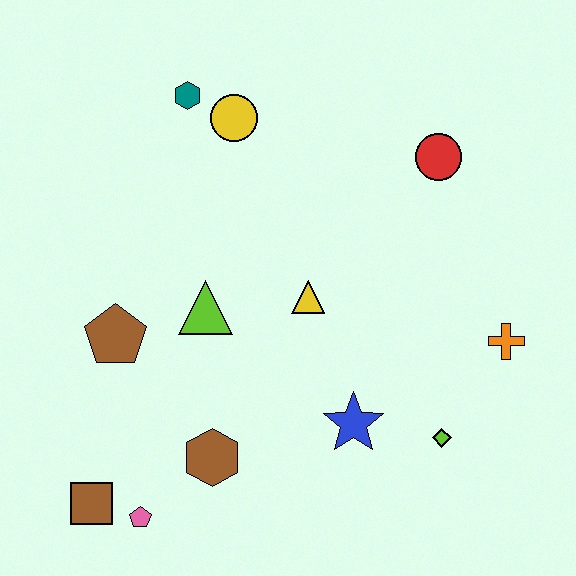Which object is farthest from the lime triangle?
The orange cross is farthest from the lime triangle.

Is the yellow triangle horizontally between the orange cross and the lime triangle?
Yes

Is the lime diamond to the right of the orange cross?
No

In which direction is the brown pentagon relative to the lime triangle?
The brown pentagon is to the left of the lime triangle.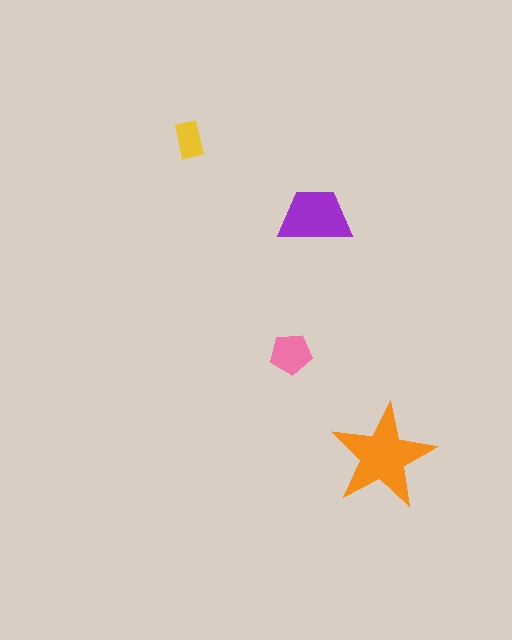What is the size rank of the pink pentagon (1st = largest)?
3rd.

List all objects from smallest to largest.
The yellow rectangle, the pink pentagon, the purple trapezoid, the orange star.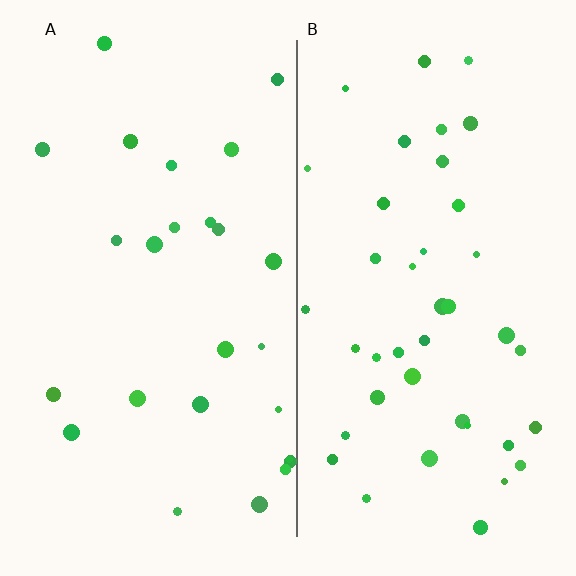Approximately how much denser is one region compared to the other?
Approximately 1.6× — region B over region A.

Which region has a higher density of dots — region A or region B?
B (the right).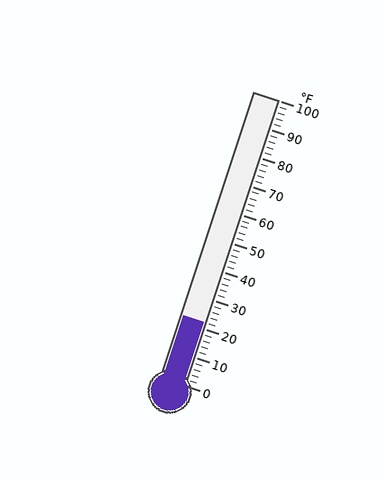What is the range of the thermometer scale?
The thermometer scale ranges from 0°F to 100°F.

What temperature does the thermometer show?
The thermometer shows approximately 22°F.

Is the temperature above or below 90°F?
The temperature is below 90°F.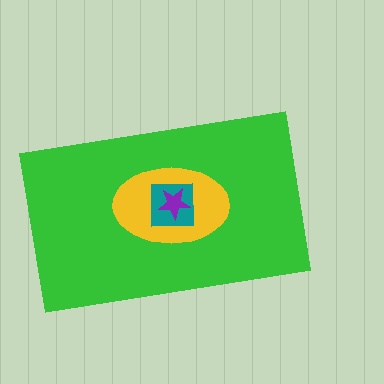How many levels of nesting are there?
4.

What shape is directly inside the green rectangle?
The yellow ellipse.